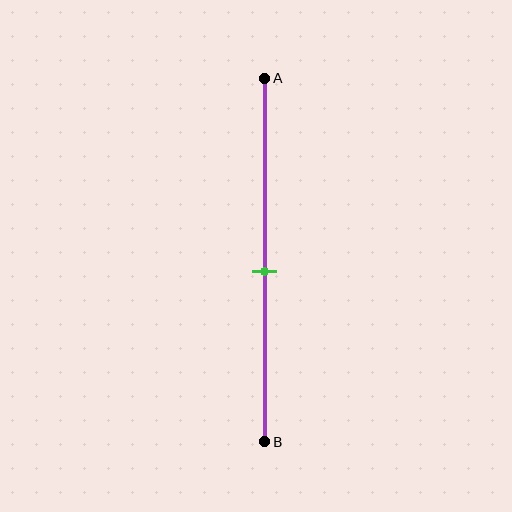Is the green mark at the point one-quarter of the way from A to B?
No, the mark is at about 55% from A, not at the 25% one-quarter point.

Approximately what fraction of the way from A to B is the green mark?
The green mark is approximately 55% of the way from A to B.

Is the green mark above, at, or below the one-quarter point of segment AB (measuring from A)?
The green mark is below the one-quarter point of segment AB.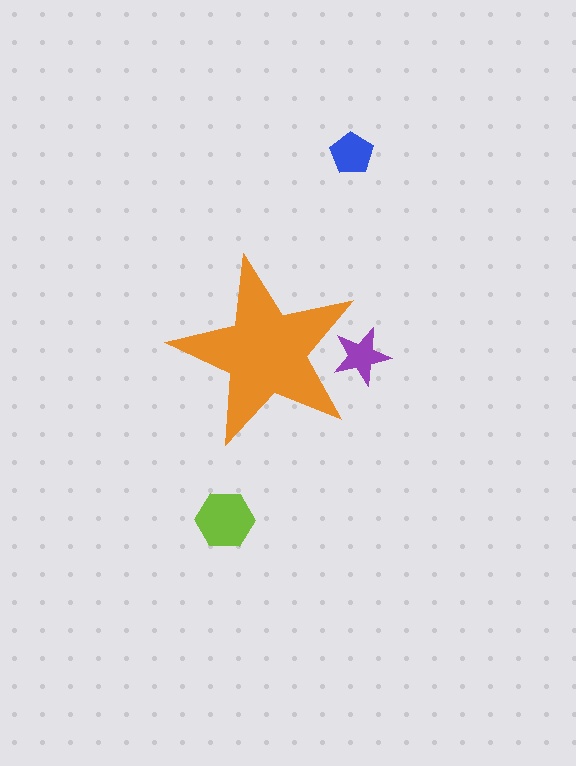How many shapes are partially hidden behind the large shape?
1 shape is partially hidden.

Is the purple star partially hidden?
Yes, the purple star is partially hidden behind the orange star.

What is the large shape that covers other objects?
An orange star.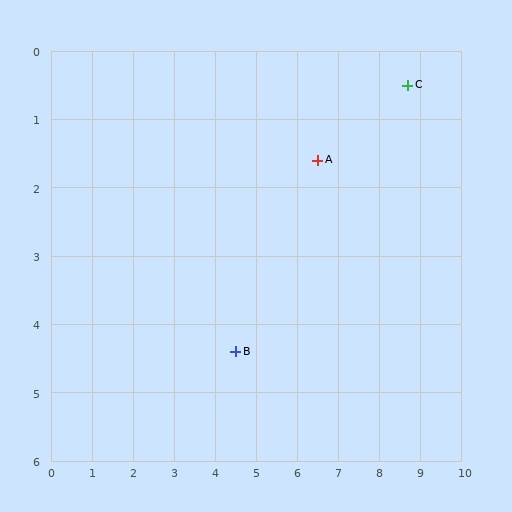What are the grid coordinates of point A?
Point A is at approximately (6.5, 1.6).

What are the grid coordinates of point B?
Point B is at approximately (4.5, 4.4).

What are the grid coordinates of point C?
Point C is at approximately (8.7, 0.5).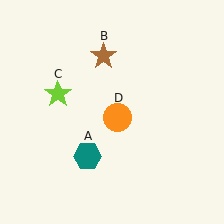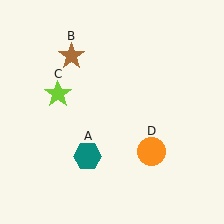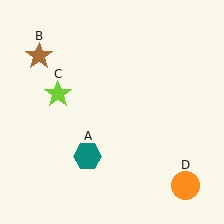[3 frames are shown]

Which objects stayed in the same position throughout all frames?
Teal hexagon (object A) and lime star (object C) remained stationary.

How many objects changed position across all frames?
2 objects changed position: brown star (object B), orange circle (object D).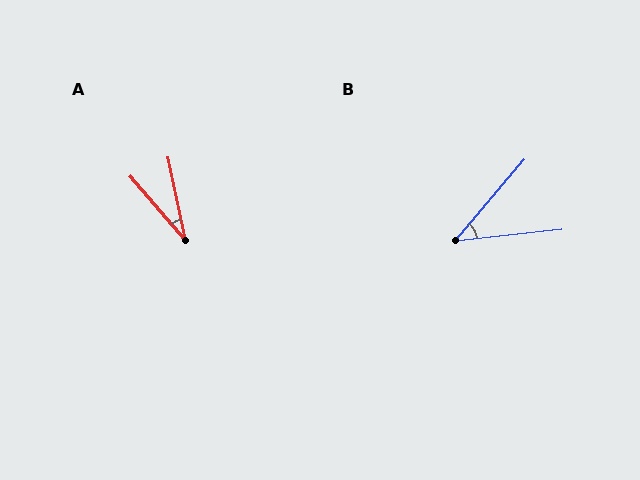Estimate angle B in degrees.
Approximately 43 degrees.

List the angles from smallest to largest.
A (29°), B (43°).